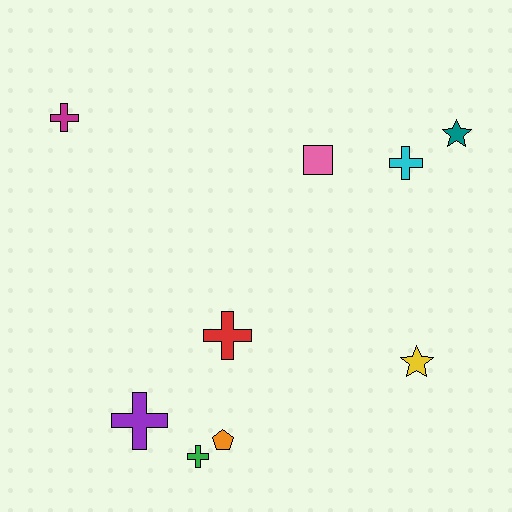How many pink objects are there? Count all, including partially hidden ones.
There is 1 pink object.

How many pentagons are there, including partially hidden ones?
There is 1 pentagon.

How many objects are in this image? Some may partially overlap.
There are 9 objects.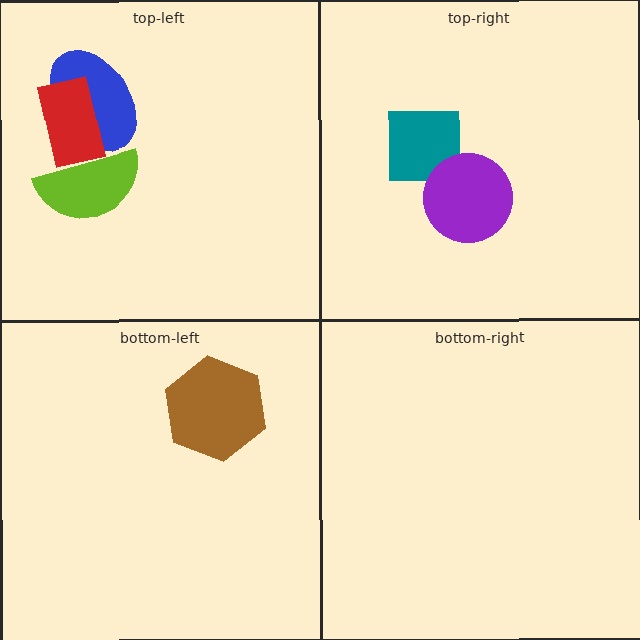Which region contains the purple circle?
The top-right region.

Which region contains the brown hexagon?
The bottom-left region.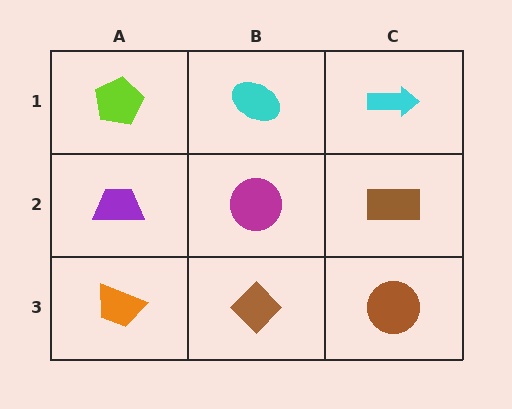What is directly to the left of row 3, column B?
An orange trapezoid.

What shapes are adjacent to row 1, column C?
A brown rectangle (row 2, column C), a cyan ellipse (row 1, column B).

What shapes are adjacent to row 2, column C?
A cyan arrow (row 1, column C), a brown circle (row 3, column C), a magenta circle (row 2, column B).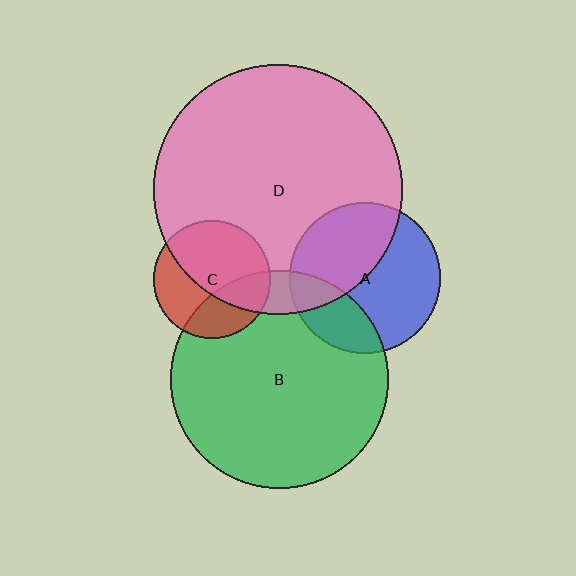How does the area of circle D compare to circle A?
Approximately 2.7 times.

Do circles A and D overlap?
Yes.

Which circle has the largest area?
Circle D (pink).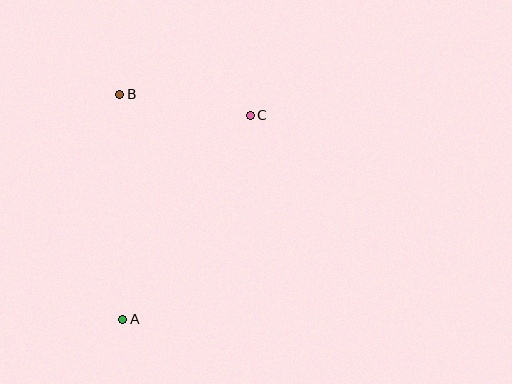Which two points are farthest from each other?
Points A and C are farthest from each other.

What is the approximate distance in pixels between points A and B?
The distance between A and B is approximately 225 pixels.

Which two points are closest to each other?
Points B and C are closest to each other.